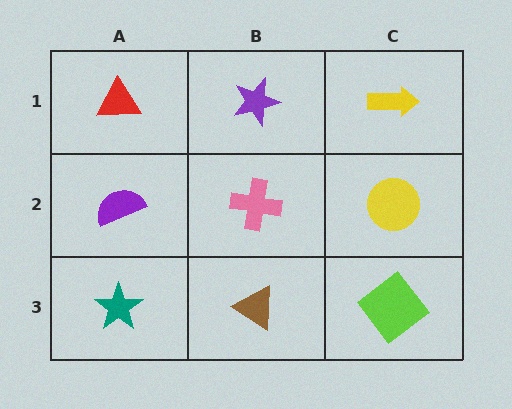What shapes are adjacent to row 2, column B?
A purple star (row 1, column B), a brown triangle (row 3, column B), a purple semicircle (row 2, column A), a yellow circle (row 2, column C).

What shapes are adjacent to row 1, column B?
A pink cross (row 2, column B), a red triangle (row 1, column A), a yellow arrow (row 1, column C).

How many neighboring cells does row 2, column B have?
4.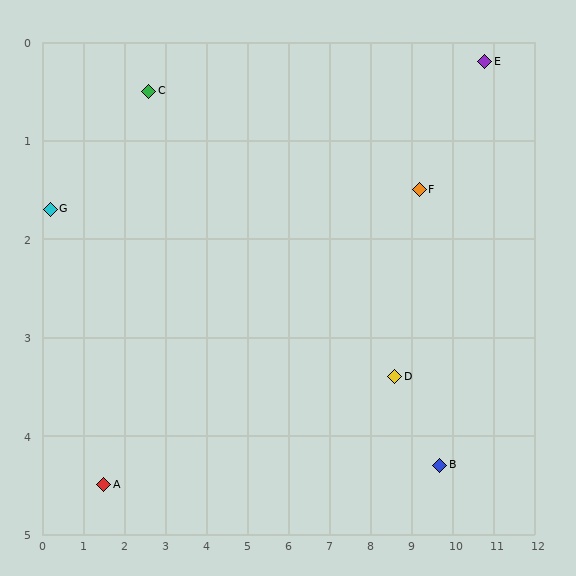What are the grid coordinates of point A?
Point A is at approximately (1.5, 4.5).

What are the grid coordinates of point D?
Point D is at approximately (8.6, 3.4).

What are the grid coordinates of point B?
Point B is at approximately (9.7, 4.3).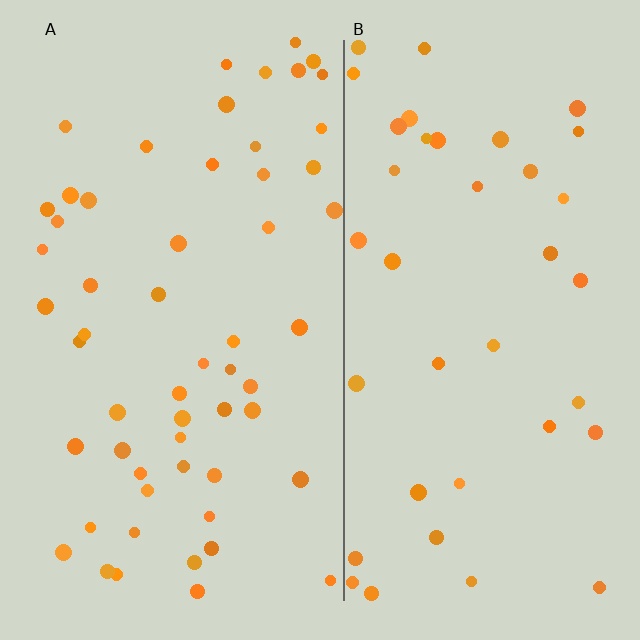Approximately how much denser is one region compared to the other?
Approximately 1.4× — region A over region B.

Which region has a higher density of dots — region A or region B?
A (the left).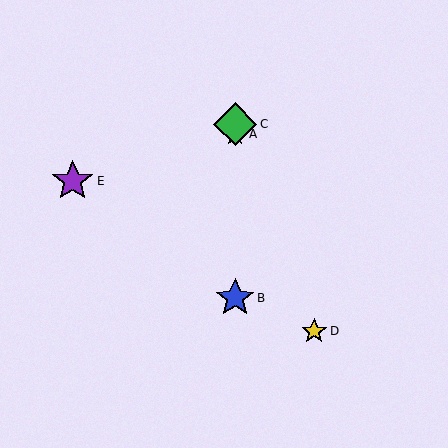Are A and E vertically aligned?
No, A is at x≈235 and E is at x≈73.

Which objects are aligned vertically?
Objects A, B, C are aligned vertically.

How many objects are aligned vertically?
3 objects (A, B, C) are aligned vertically.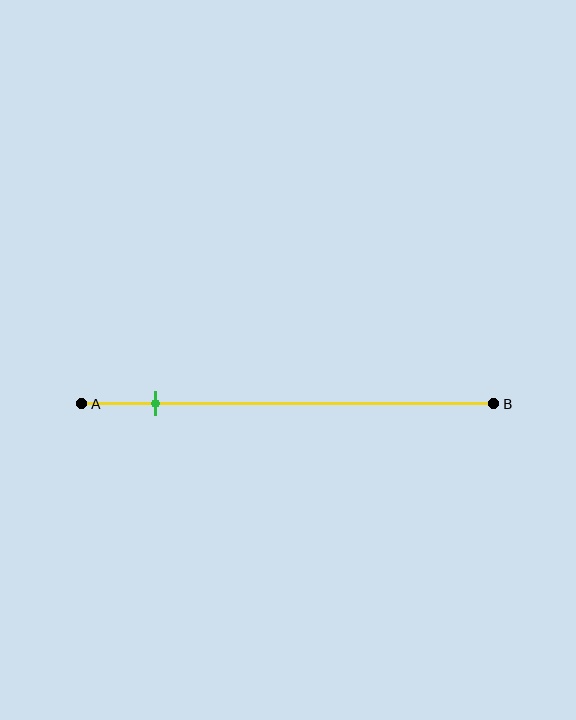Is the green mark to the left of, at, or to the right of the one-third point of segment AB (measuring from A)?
The green mark is to the left of the one-third point of segment AB.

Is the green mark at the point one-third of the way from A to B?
No, the mark is at about 20% from A, not at the 33% one-third point.